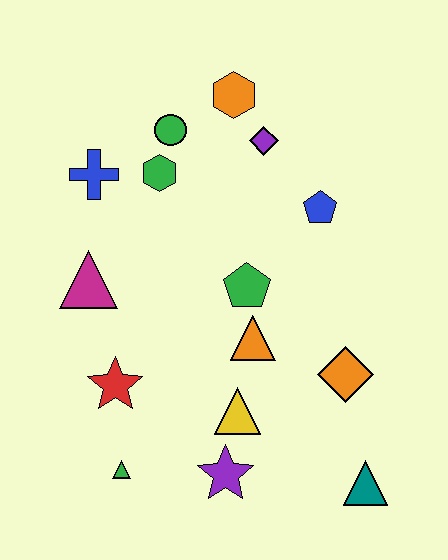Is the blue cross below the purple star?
No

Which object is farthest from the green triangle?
The orange hexagon is farthest from the green triangle.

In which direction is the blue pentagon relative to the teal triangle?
The blue pentagon is above the teal triangle.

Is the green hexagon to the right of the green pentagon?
No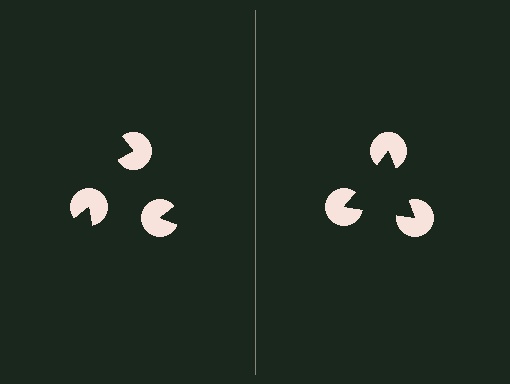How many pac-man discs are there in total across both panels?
6 — 3 on each side.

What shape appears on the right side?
An illusory triangle.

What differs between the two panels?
The pac-man discs are positioned identically on both sides; only the wedge orientations differ. On the right they align to a triangle; on the left they are misaligned.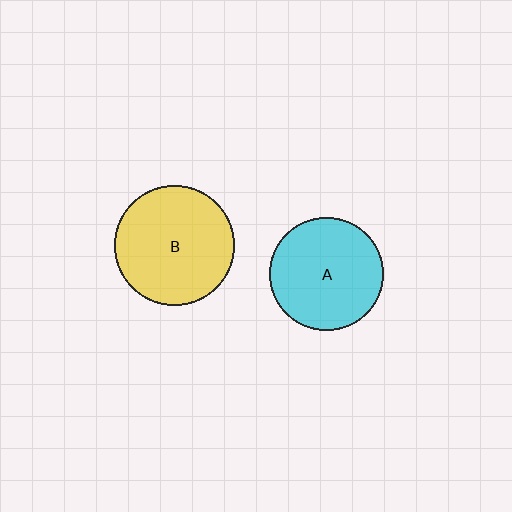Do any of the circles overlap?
No, none of the circles overlap.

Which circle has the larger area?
Circle B (yellow).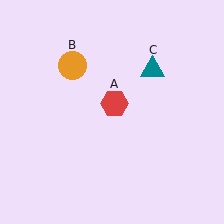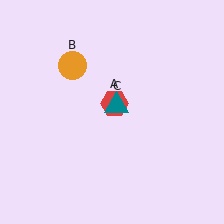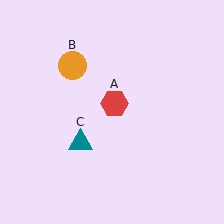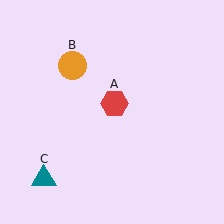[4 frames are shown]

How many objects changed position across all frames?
1 object changed position: teal triangle (object C).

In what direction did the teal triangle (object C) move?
The teal triangle (object C) moved down and to the left.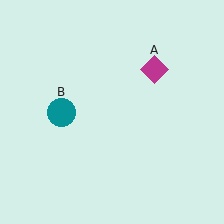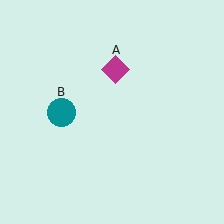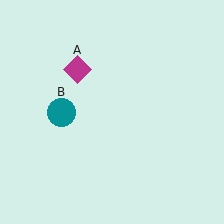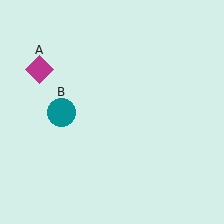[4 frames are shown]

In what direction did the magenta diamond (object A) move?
The magenta diamond (object A) moved left.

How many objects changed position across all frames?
1 object changed position: magenta diamond (object A).